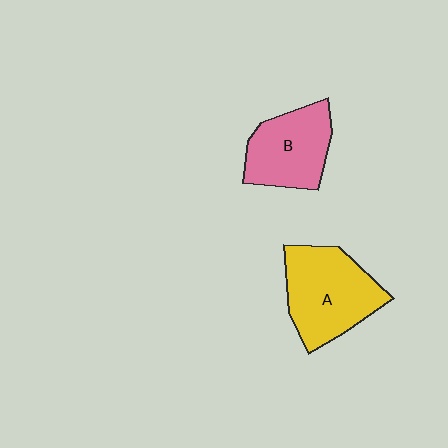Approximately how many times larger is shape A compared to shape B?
Approximately 1.2 times.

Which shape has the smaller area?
Shape B (pink).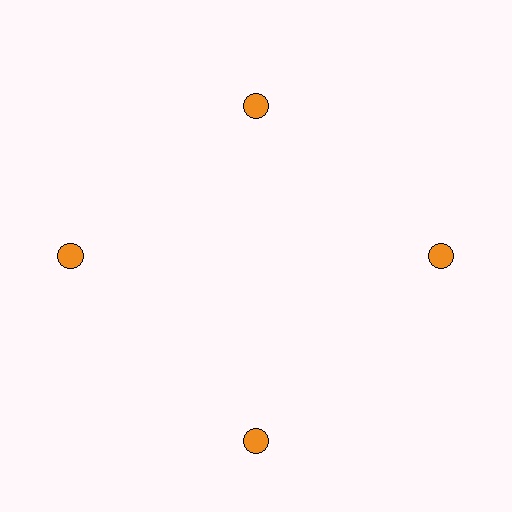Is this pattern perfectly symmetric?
No. The 4 orange circles are arranged in a ring, but one element near the 12 o'clock position is pulled inward toward the center, breaking the 4-fold rotational symmetry.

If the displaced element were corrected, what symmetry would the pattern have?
It would have 4-fold rotational symmetry — the pattern would map onto itself every 90 degrees.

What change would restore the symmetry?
The symmetry would be restored by moving it outward, back onto the ring so that all 4 circles sit at equal angles and equal distance from the center.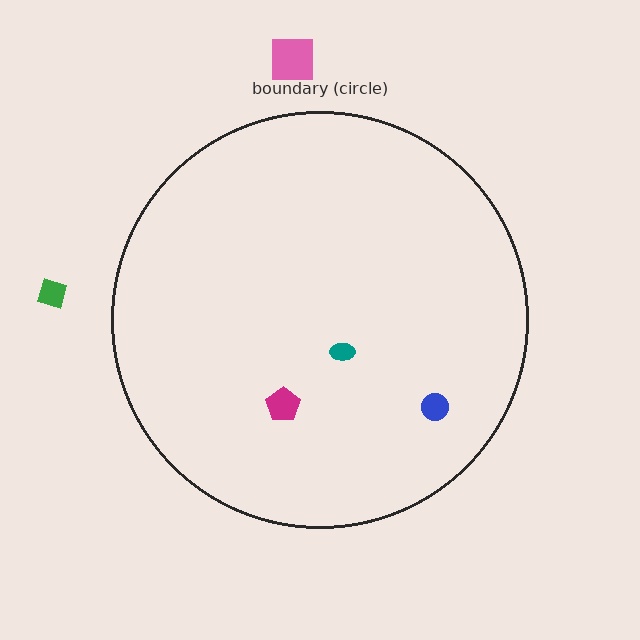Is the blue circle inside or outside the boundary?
Inside.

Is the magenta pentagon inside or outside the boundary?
Inside.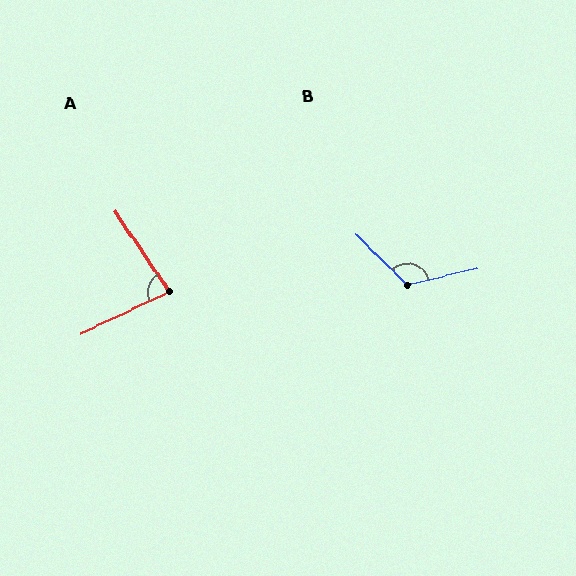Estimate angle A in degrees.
Approximately 81 degrees.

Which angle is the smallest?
A, at approximately 81 degrees.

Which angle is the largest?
B, at approximately 121 degrees.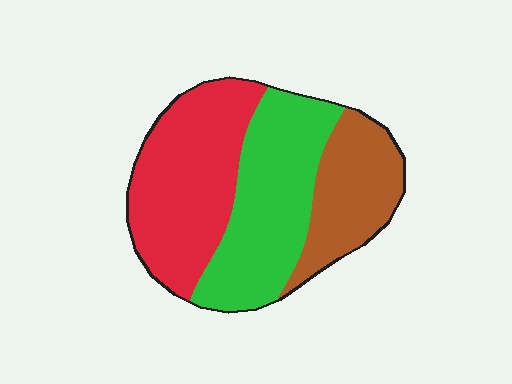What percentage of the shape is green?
Green takes up about three eighths (3/8) of the shape.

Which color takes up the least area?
Brown, at roughly 25%.